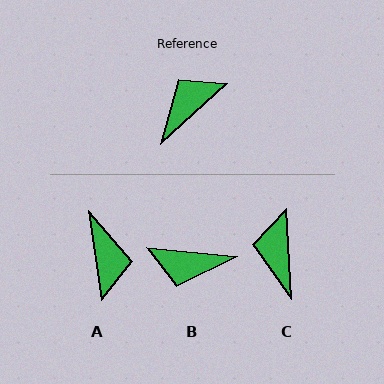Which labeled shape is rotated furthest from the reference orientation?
B, about 132 degrees away.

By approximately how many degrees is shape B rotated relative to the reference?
Approximately 132 degrees counter-clockwise.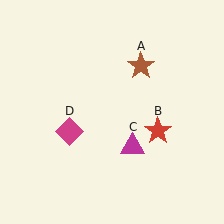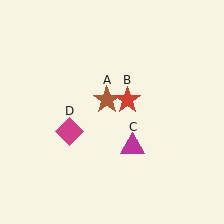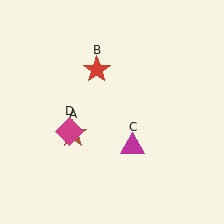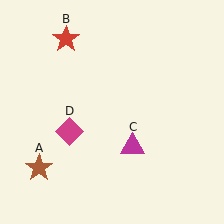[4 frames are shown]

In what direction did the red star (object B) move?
The red star (object B) moved up and to the left.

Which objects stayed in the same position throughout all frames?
Magenta triangle (object C) and magenta diamond (object D) remained stationary.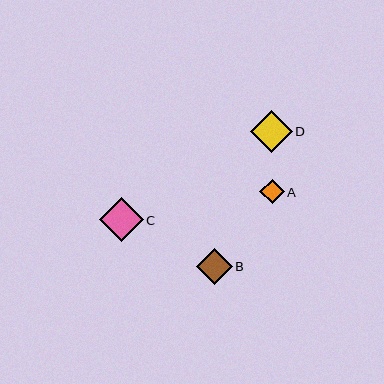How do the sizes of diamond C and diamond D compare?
Diamond C and diamond D are approximately the same size.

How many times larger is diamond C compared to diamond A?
Diamond C is approximately 1.8 times the size of diamond A.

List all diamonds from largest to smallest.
From largest to smallest: C, D, B, A.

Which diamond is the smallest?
Diamond A is the smallest with a size of approximately 25 pixels.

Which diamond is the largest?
Diamond C is the largest with a size of approximately 44 pixels.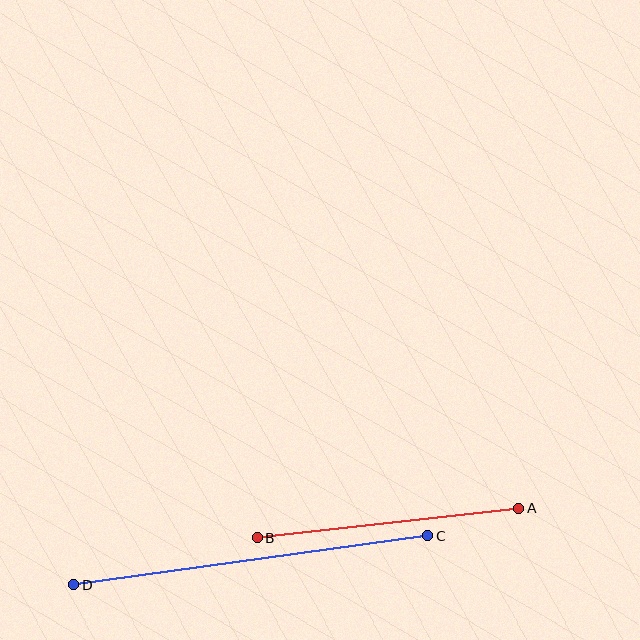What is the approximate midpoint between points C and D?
The midpoint is at approximately (250, 560) pixels.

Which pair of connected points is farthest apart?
Points C and D are farthest apart.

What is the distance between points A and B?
The distance is approximately 263 pixels.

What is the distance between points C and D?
The distance is approximately 357 pixels.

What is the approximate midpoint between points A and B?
The midpoint is at approximately (387, 523) pixels.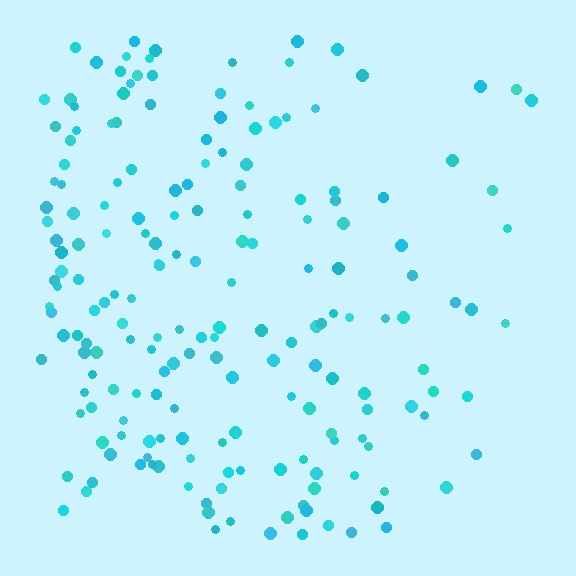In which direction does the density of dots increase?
From right to left, with the left side densest.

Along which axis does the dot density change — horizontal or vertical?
Horizontal.